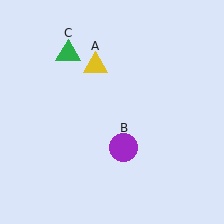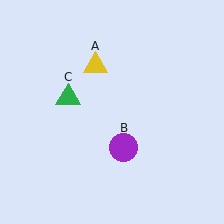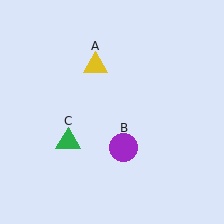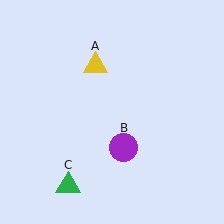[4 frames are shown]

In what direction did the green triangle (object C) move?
The green triangle (object C) moved down.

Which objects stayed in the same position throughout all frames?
Yellow triangle (object A) and purple circle (object B) remained stationary.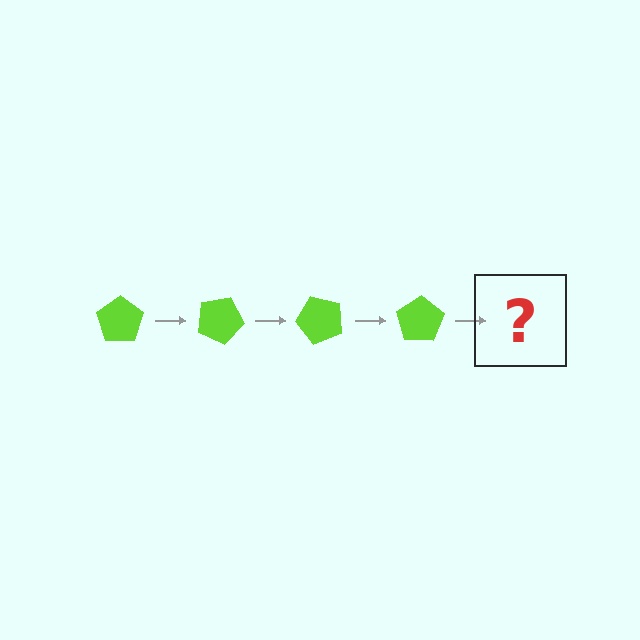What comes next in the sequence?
The next element should be a lime pentagon rotated 100 degrees.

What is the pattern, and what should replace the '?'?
The pattern is that the pentagon rotates 25 degrees each step. The '?' should be a lime pentagon rotated 100 degrees.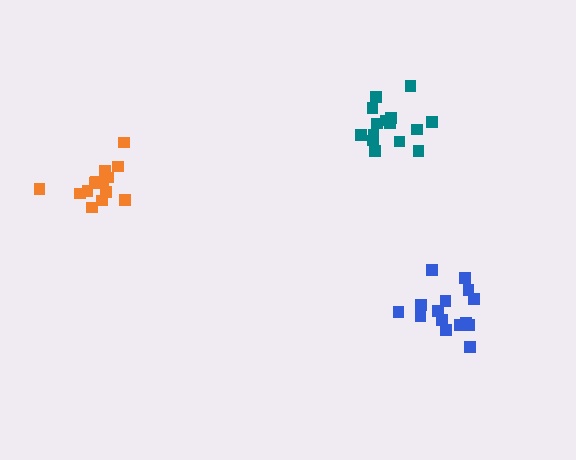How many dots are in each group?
Group 1: 15 dots, Group 2: 14 dots, Group 3: 16 dots (45 total).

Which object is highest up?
The teal cluster is topmost.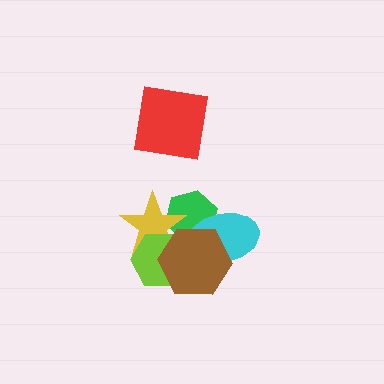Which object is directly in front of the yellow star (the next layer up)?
The lime hexagon is directly in front of the yellow star.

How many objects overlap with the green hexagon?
3 objects overlap with the green hexagon.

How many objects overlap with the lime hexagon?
2 objects overlap with the lime hexagon.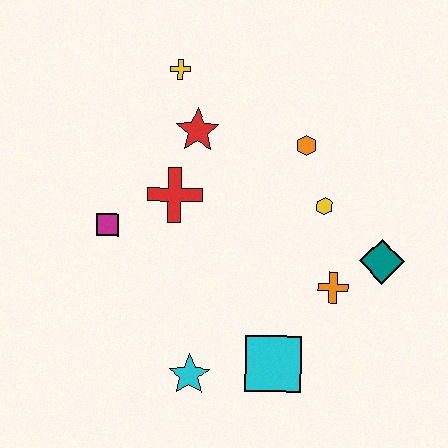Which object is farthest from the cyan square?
The yellow cross is farthest from the cyan square.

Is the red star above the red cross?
Yes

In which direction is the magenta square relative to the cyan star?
The magenta square is above the cyan star.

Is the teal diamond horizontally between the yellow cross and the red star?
No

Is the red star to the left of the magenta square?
No